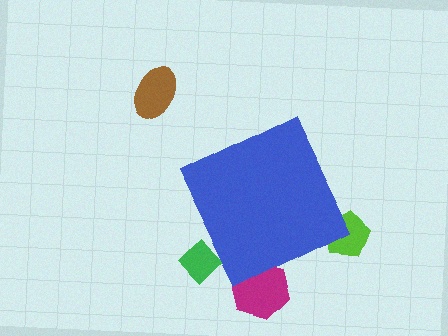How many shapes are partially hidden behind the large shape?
3 shapes are partially hidden.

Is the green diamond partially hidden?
Yes, the green diamond is partially hidden behind the blue diamond.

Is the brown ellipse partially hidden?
No, the brown ellipse is fully visible.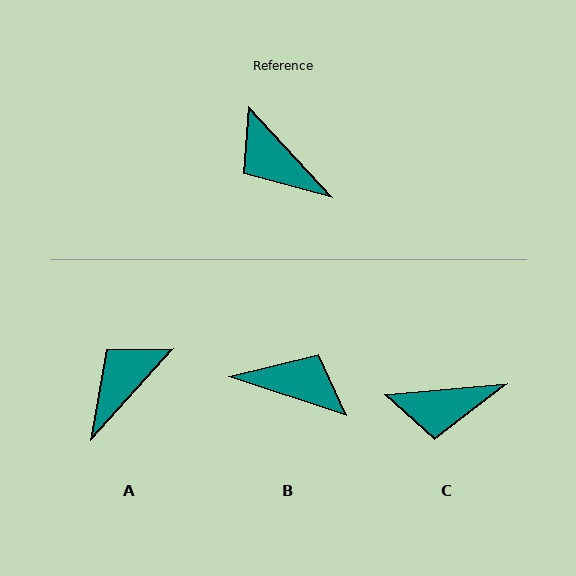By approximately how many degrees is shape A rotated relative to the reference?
Approximately 85 degrees clockwise.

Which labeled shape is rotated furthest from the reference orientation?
B, about 151 degrees away.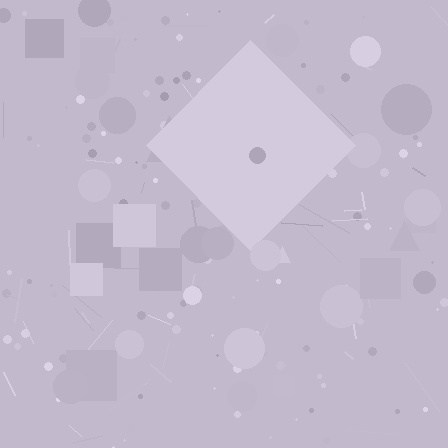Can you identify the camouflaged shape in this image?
The camouflaged shape is a diamond.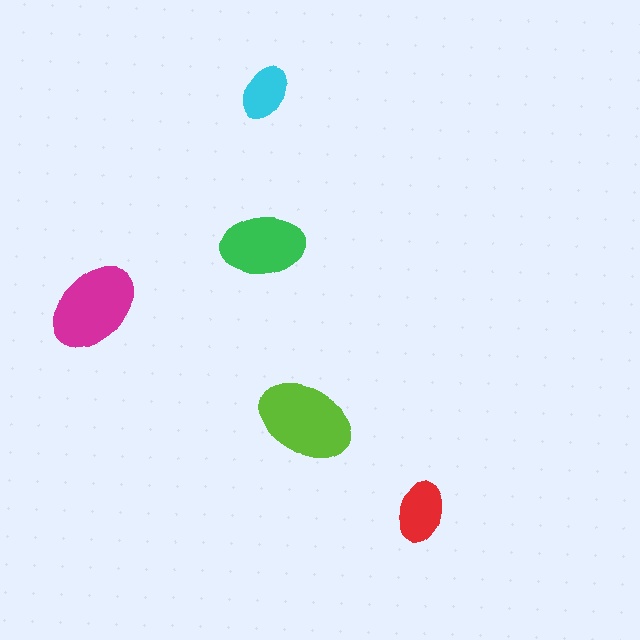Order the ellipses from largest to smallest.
the lime one, the magenta one, the green one, the red one, the cyan one.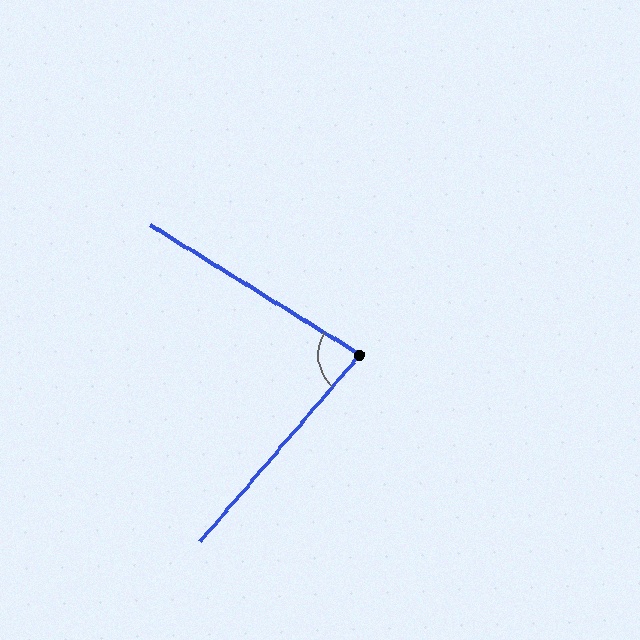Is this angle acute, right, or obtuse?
It is acute.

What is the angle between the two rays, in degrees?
Approximately 81 degrees.